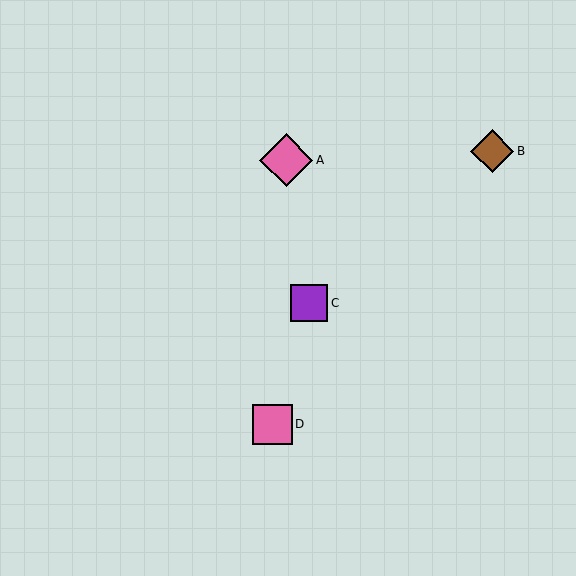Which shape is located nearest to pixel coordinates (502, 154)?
The brown diamond (labeled B) at (492, 151) is nearest to that location.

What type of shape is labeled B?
Shape B is a brown diamond.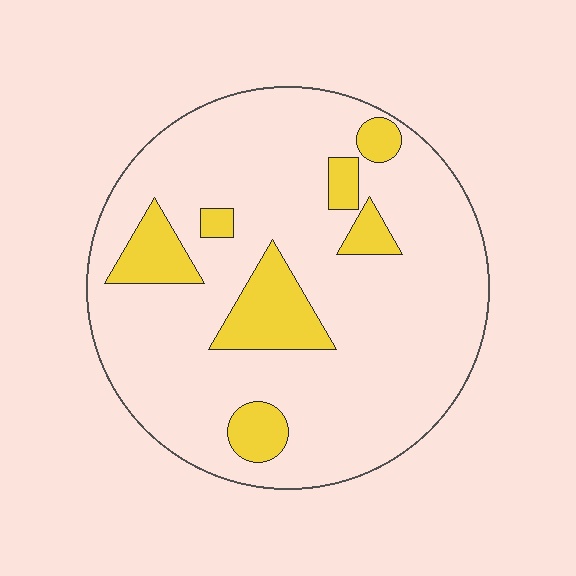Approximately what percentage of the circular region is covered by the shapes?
Approximately 15%.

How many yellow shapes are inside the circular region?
7.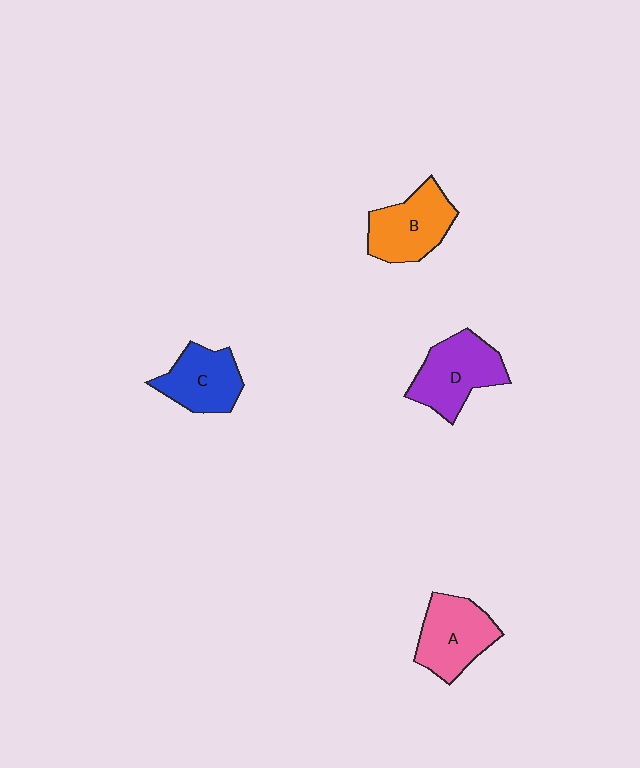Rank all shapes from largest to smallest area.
From largest to smallest: D (purple), B (orange), A (pink), C (blue).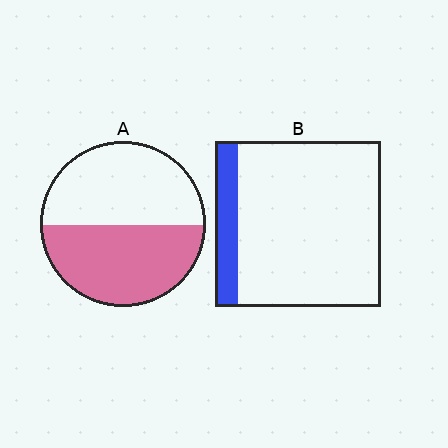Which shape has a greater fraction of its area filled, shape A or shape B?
Shape A.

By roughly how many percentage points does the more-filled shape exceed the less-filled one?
By roughly 35 percentage points (A over B).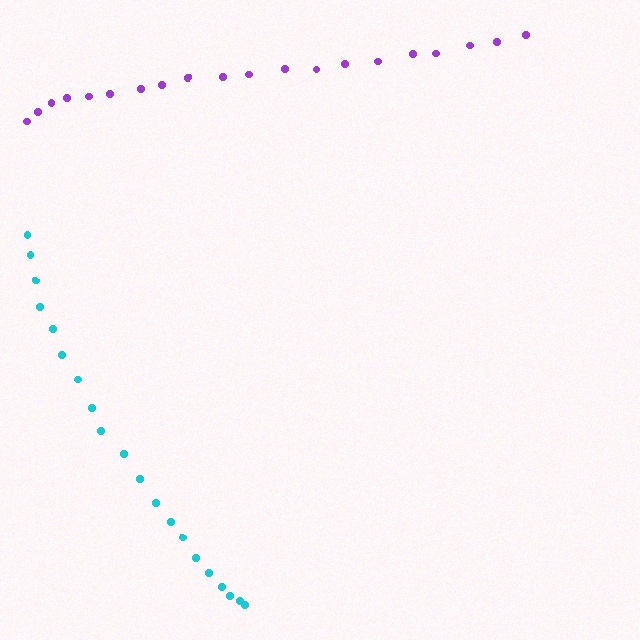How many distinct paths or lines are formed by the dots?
There are 2 distinct paths.